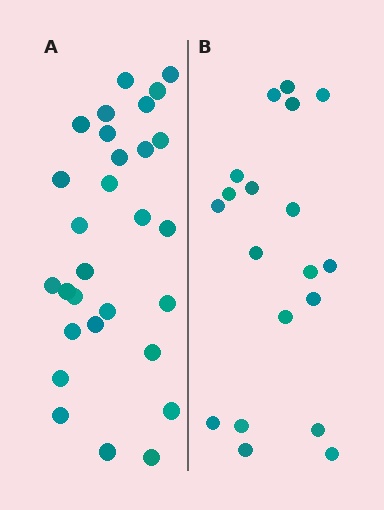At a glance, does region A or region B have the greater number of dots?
Region A (the left region) has more dots.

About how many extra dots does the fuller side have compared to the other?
Region A has roughly 10 or so more dots than region B.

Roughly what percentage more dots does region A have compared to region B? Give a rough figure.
About 55% more.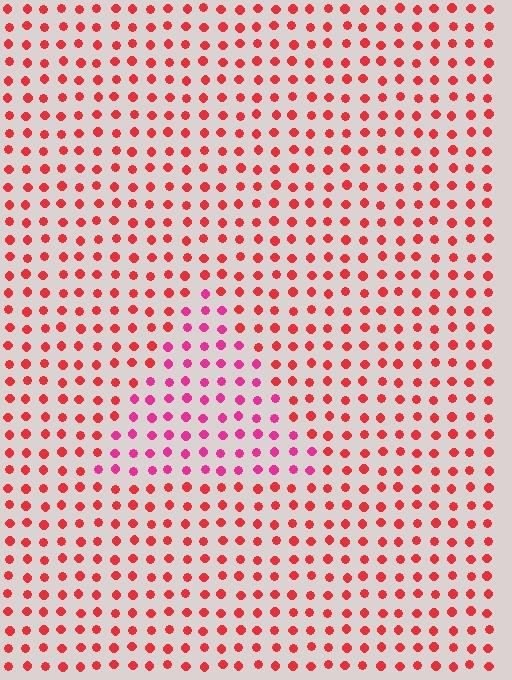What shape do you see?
I see a triangle.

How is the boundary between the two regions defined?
The boundary is defined purely by a slight shift in hue (about 33 degrees). Spacing, size, and orientation are identical on both sides.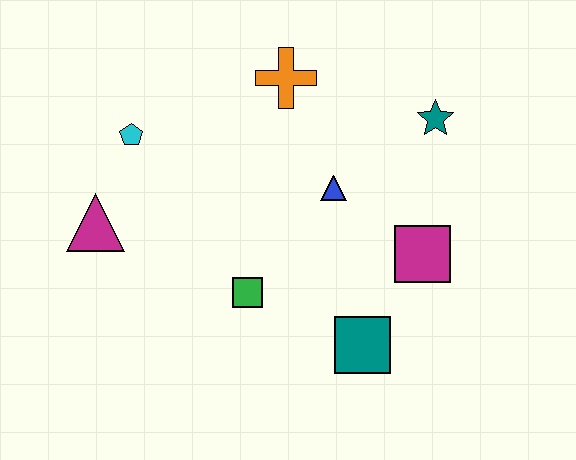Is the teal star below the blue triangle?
No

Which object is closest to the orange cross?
The blue triangle is closest to the orange cross.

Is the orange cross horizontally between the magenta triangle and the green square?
No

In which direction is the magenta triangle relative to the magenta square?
The magenta triangle is to the left of the magenta square.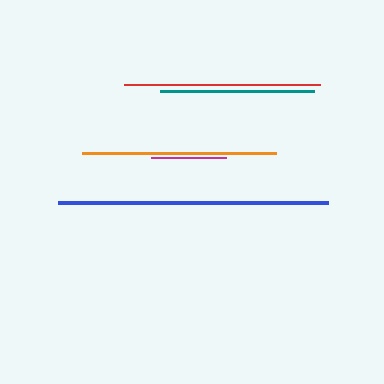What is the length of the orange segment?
The orange segment is approximately 194 pixels long.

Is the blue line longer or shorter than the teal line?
The blue line is longer than the teal line.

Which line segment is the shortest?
The magenta line is the shortest at approximately 74 pixels.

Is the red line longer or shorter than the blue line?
The blue line is longer than the red line.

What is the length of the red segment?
The red segment is approximately 196 pixels long.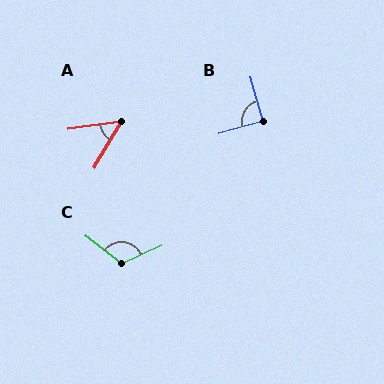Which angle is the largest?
C, at approximately 117 degrees.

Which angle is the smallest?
A, at approximately 51 degrees.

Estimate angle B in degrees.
Approximately 89 degrees.